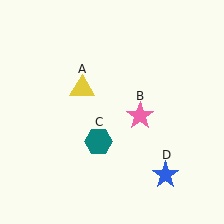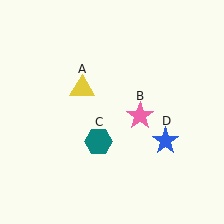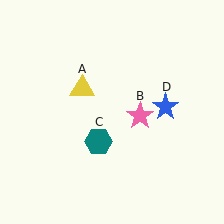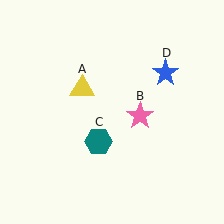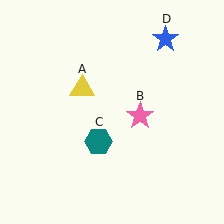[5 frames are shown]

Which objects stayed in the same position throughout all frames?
Yellow triangle (object A) and pink star (object B) and teal hexagon (object C) remained stationary.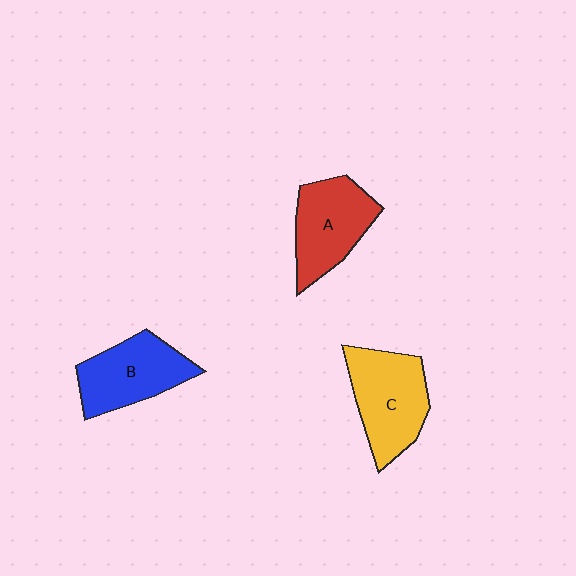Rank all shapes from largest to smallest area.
From largest to smallest: C (yellow), A (red), B (blue).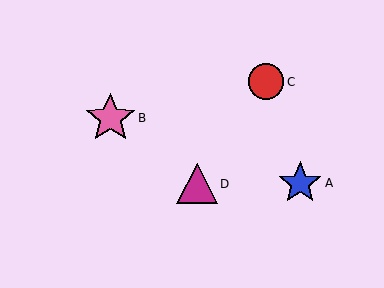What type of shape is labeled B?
Shape B is a pink star.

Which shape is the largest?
The pink star (labeled B) is the largest.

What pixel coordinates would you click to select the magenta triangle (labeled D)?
Click at (197, 184) to select the magenta triangle D.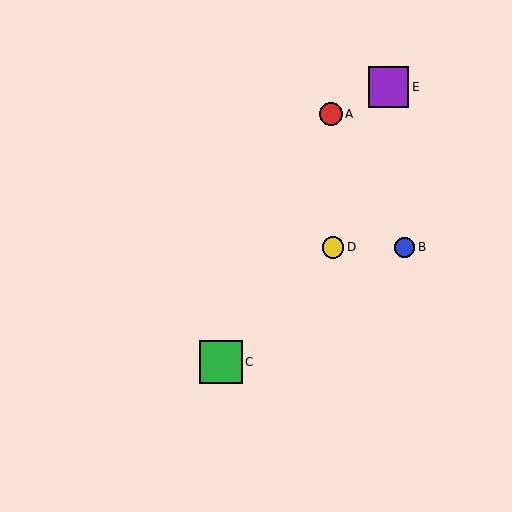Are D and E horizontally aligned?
No, D is at y≈247 and E is at y≈87.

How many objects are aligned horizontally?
2 objects (B, D) are aligned horizontally.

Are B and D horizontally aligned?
Yes, both are at y≈247.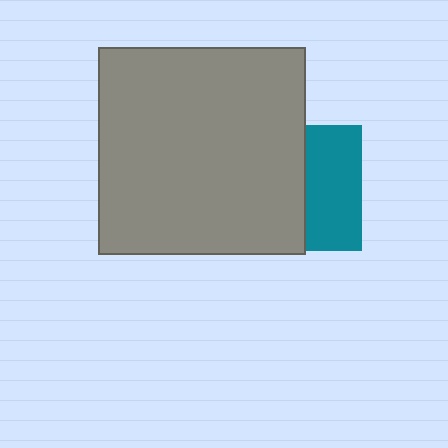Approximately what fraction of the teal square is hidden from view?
Roughly 55% of the teal square is hidden behind the gray square.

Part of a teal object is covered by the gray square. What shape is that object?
It is a square.